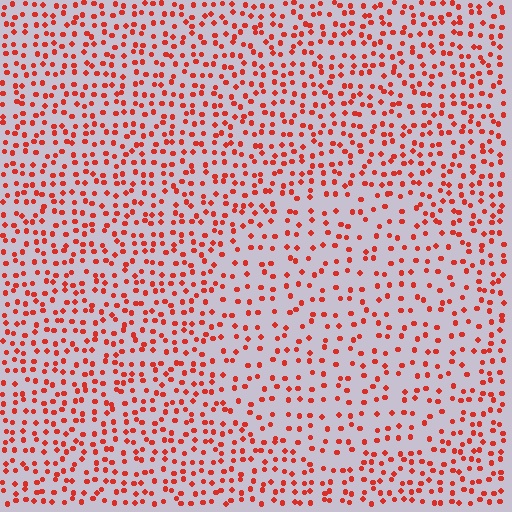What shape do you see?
I see a circle.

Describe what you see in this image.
The image contains small red elements arranged at two different densities. A circle-shaped region is visible where the elements are less densely packed than the surrounding area.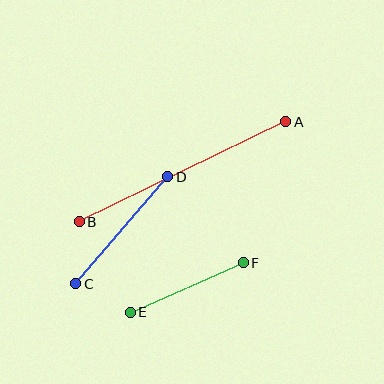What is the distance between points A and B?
The distance is approximately 230 pixels.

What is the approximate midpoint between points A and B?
The midpoint is at approximately (183, 172) pixels.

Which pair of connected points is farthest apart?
Points A and B are farthest apart.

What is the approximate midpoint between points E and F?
The midpoint is at approximately (187, 288) pixels.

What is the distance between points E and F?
The distance is approximately 124 pixels.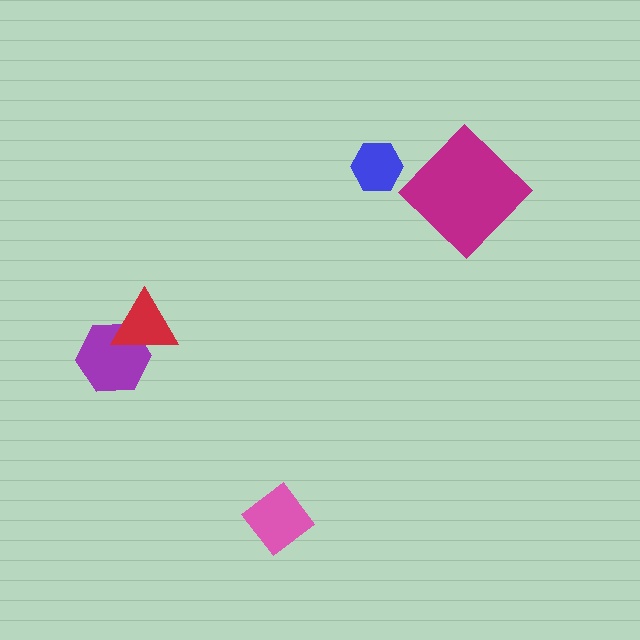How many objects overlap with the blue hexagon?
0 objects overlap with the blue hexagon.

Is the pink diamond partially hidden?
No, no other shape covers it.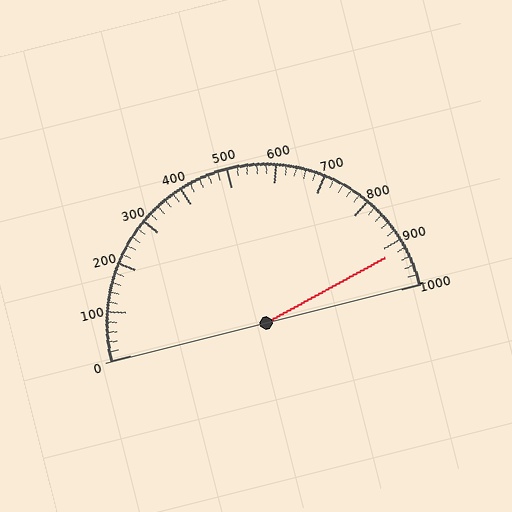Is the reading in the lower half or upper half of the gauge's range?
The reading is in the upper half of the range (0 to 1000).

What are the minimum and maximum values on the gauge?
The gauge ranges from 0 to 1000.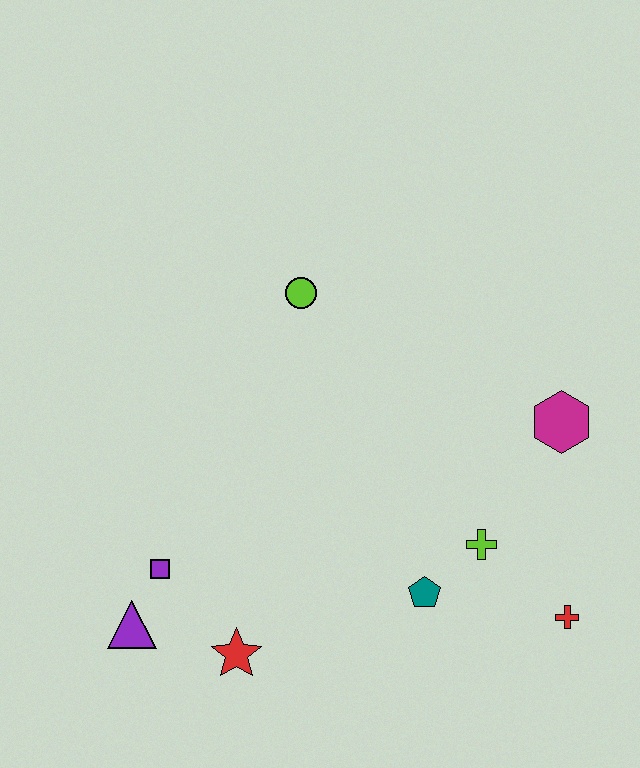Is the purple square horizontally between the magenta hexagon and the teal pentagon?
No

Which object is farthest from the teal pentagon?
The lime circle is farthest from the teal pentagon.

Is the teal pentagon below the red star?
No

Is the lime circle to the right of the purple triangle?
Yes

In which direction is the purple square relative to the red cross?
The purple square is to the left of the red cross.